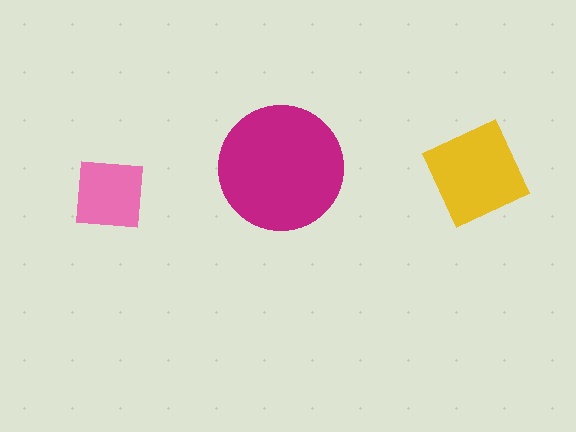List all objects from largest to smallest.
The magenta circle, the yellow square, the pink square.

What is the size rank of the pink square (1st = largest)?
3rd.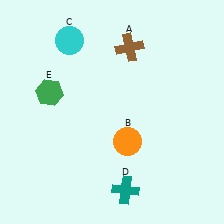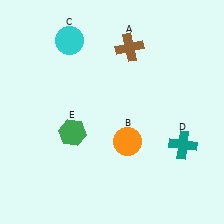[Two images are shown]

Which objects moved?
The objects that moved are: the teal cross (D), the green hexagon (E).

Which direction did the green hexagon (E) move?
The green hexagon (E) moved down.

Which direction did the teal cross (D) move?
The teal cross (D) moved right.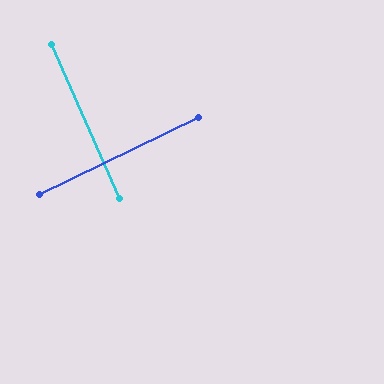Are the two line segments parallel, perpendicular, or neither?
Perpendicular — they meet at approximately 88°.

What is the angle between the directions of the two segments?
Approximately 88 degrees.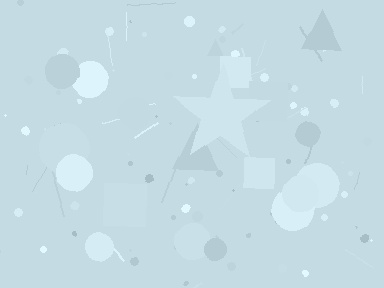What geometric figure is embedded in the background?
A star is embedded in the background.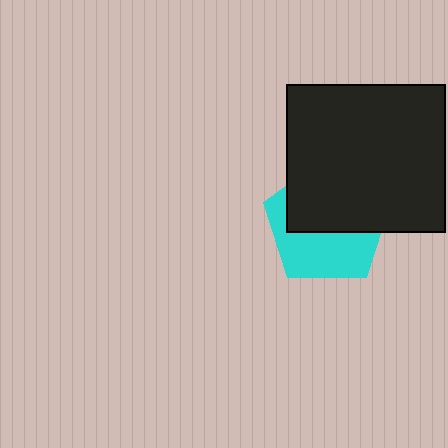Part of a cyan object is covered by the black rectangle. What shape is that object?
It is a pentagon.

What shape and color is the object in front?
The object in front is a black rectangle.